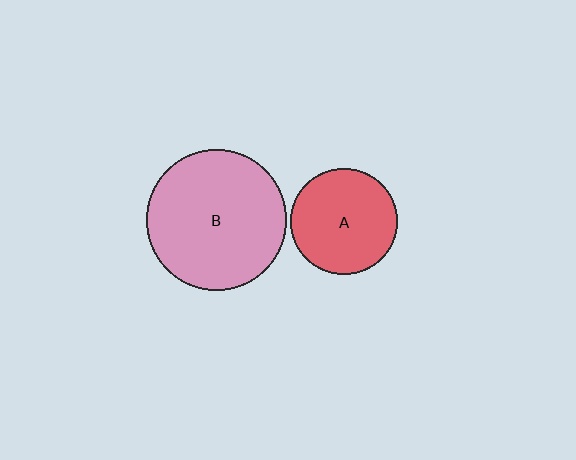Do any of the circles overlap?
No, none of the circles overlap.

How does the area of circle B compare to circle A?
Approximately 1.7 times.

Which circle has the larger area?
Circle B (pink).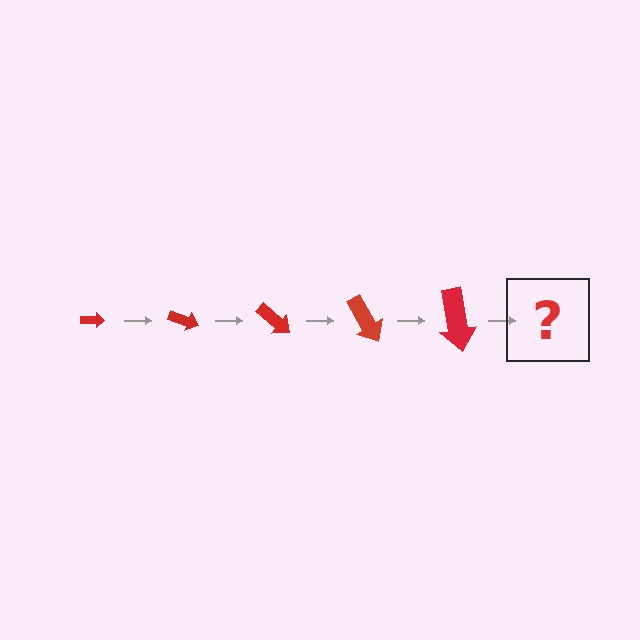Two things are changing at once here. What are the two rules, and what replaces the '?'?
The two rules are that the arrow grows larger each step and it rotates 20 degrees each step. The '?' should be an arrow, larger than the previous one and rotated 100 degrees from the start.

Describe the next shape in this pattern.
It should be an arrow, larger than the previous one and rotated 100 degrees from the start.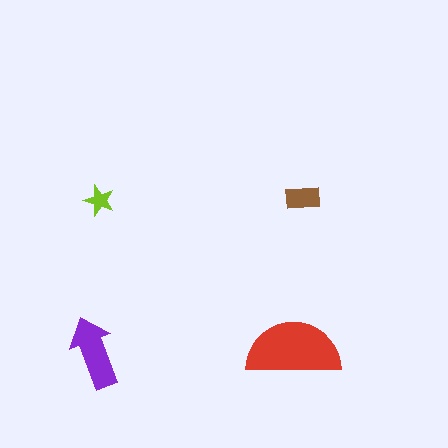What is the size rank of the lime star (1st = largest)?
4th.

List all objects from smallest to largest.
The lime star, the brown rectangle, the purple arrow, the red semicircle.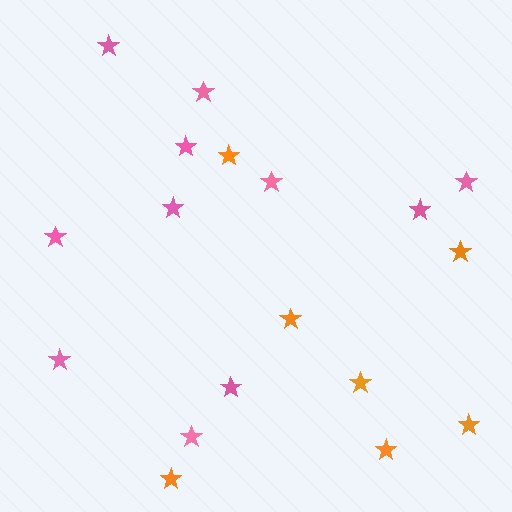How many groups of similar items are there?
There are 2 groups: one group of pink stars (11) and one group of orange stars (7).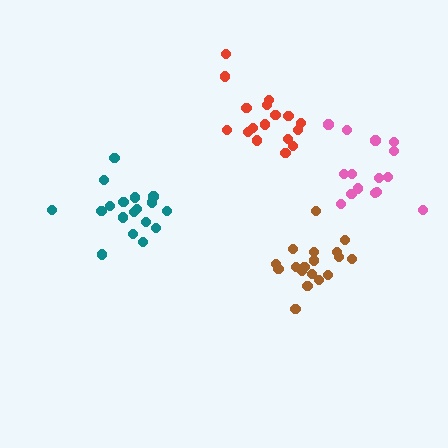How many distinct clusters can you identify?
There are 4 distinct clusters.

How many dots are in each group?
Group 1: 19 dots, Group 2: 18 dots, Group 3: 17 dots, Group 4: 15 dots (69 total).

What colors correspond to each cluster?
The clusters are colored: brown, teal, red, pink.